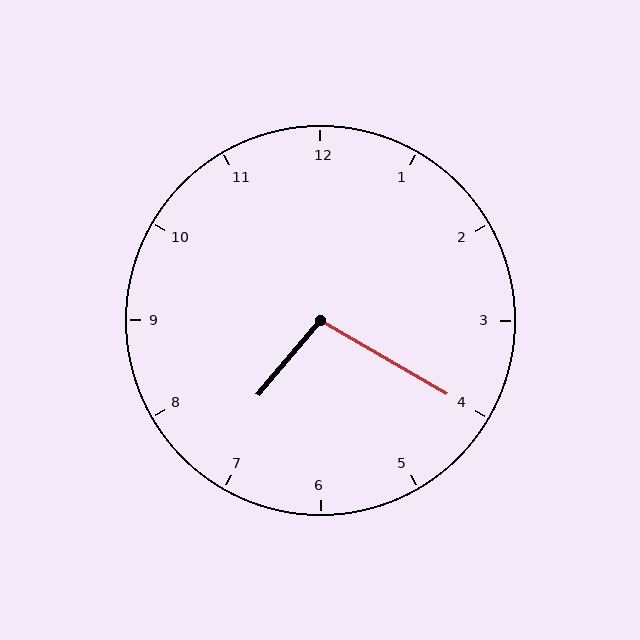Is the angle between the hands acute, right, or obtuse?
It is obtuse.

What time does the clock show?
7:20.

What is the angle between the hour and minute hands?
Approximately 100 degrees.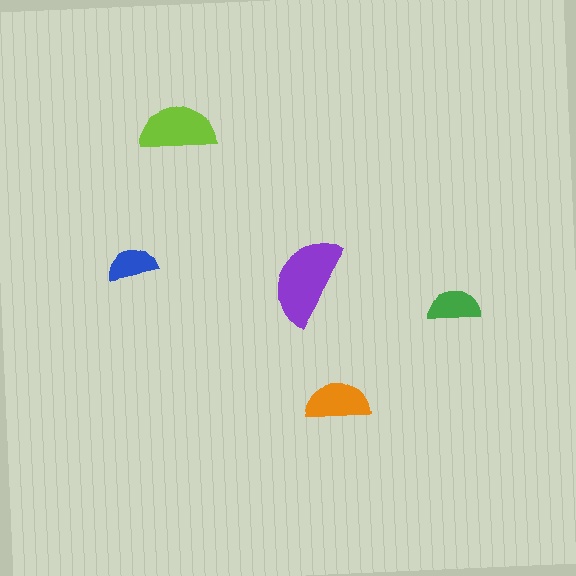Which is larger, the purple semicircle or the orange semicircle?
The purple one.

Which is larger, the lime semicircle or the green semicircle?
The lime one.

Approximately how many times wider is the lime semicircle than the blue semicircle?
About 1.5 times wider.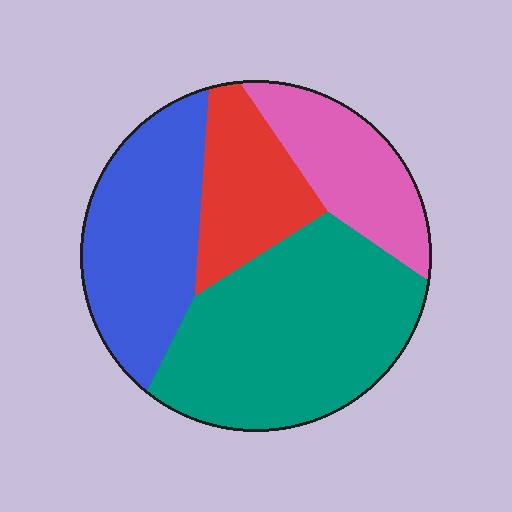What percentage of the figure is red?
Red takes up about one sixth (1/6) of the figure.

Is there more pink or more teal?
Teal.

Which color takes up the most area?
Teal, at roughly 40%.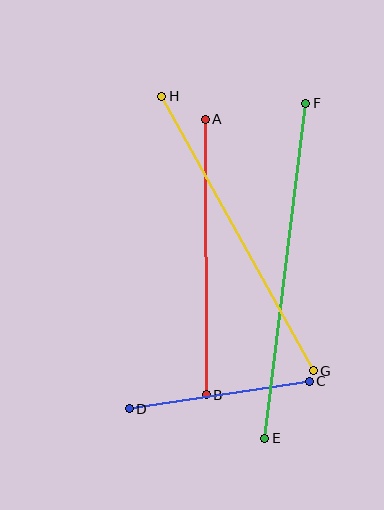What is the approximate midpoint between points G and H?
The midpoint is at approximately (237, 233) pixels.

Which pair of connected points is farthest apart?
Points E and F are farthest apart.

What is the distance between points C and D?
The distance is approximately 182 pixels.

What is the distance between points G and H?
The distance is approximately 313 pixels.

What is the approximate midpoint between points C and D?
The midpoint is at approximately (219, 395) pixels.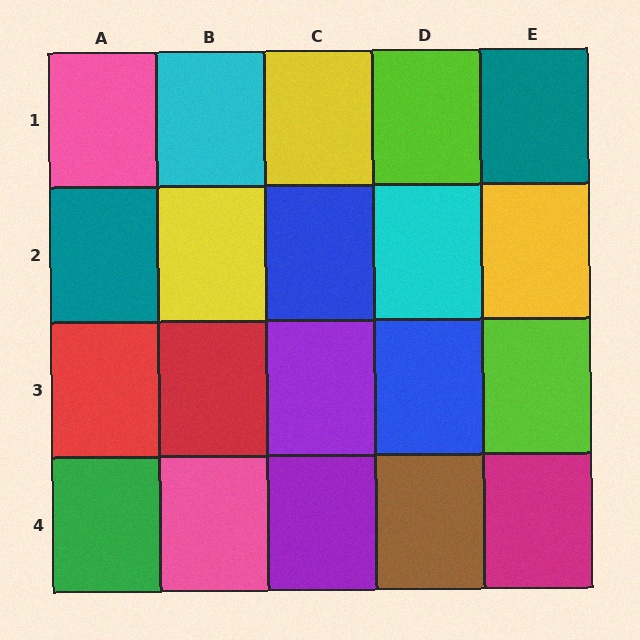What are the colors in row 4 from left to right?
Green, pink, purple, brown, magenta.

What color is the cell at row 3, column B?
Red.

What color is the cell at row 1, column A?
Pink.